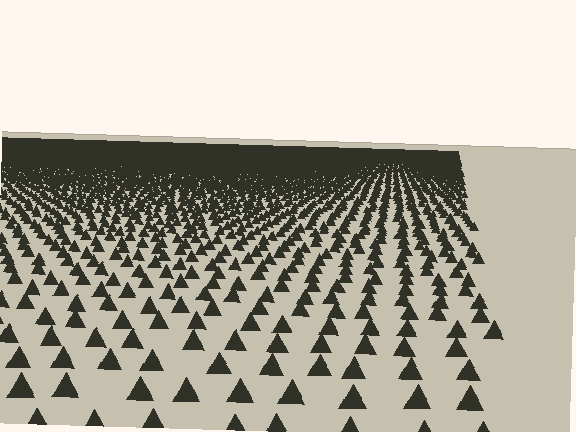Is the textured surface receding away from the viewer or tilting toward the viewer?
The surface is receding away from the viewer. Texture elements get smaller and denser toward the top.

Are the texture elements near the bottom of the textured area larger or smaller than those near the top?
Larger. Near the bottom, elements are closer to the viewer and appear at a bigger on-screen size.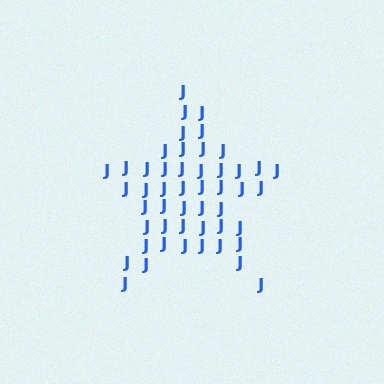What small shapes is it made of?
It is made of small letter J's.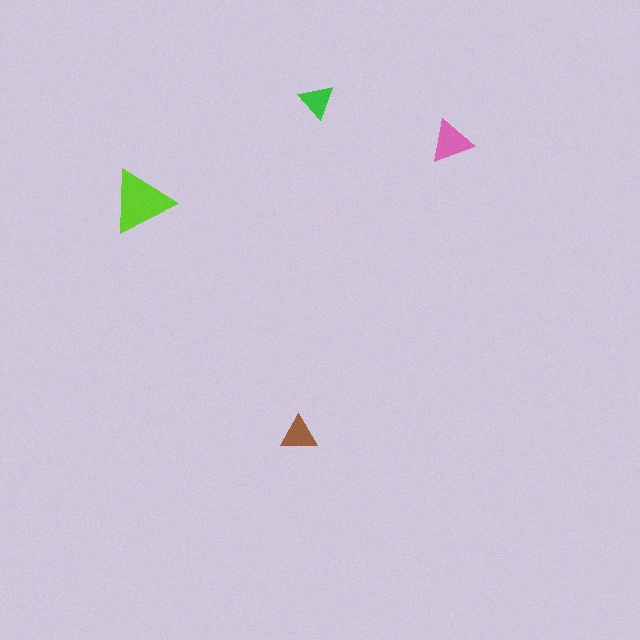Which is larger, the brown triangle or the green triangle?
The brown one.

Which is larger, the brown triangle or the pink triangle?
The pink one.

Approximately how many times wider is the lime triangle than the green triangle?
About 2 times wider.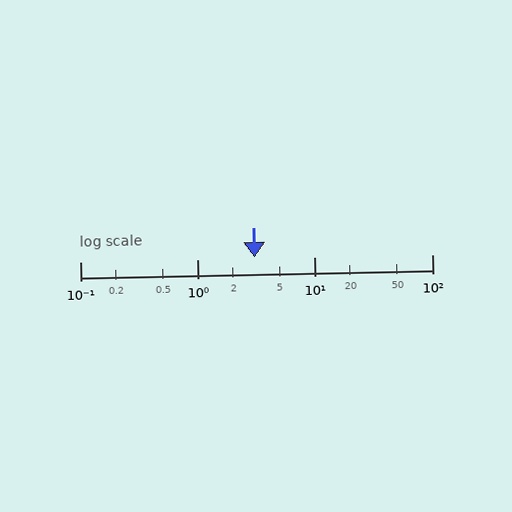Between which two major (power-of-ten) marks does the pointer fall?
The pointer is between 1 and 10.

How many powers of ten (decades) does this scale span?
The scale spans 3 decades, from 0.1 to 100.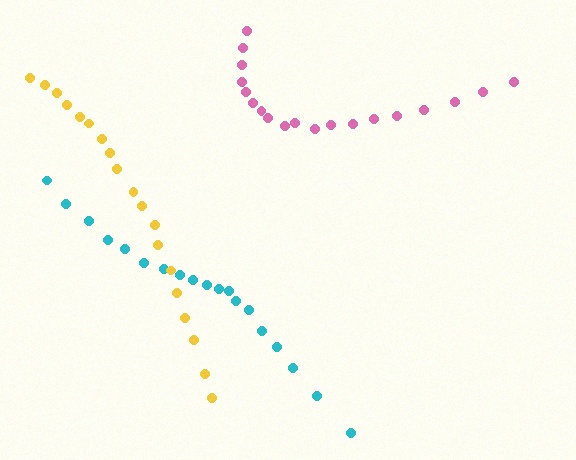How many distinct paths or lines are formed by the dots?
There are 3 distinct paths.